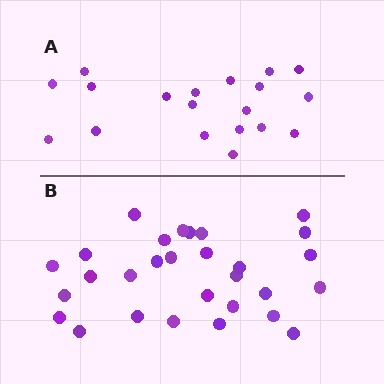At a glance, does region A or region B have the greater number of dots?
Region B (the bottom region) has more dots.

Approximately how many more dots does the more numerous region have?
Region B has roughly 10 or so more dots than region A.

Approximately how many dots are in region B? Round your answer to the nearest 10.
About 30 dots. (The exact count is 29, which rounds to 30.)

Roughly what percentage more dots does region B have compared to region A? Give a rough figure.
About 55% more.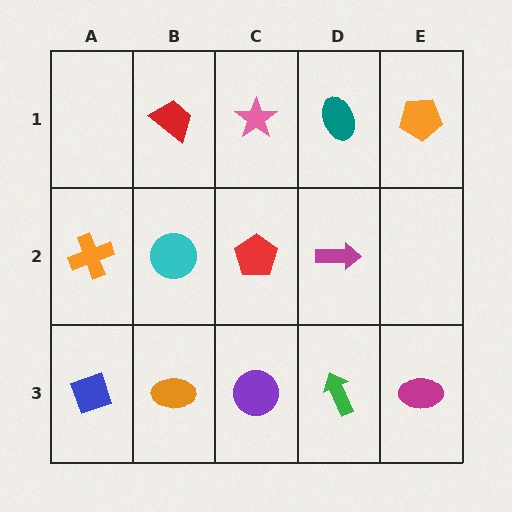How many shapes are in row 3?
5 shapes.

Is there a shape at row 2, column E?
No, that cell is empty.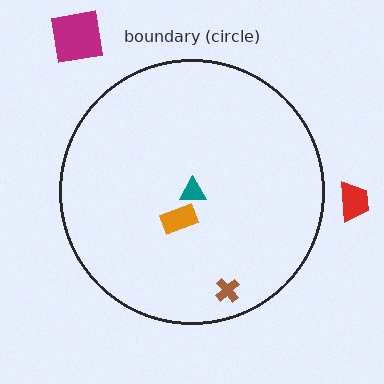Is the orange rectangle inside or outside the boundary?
Inside.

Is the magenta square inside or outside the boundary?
Outside.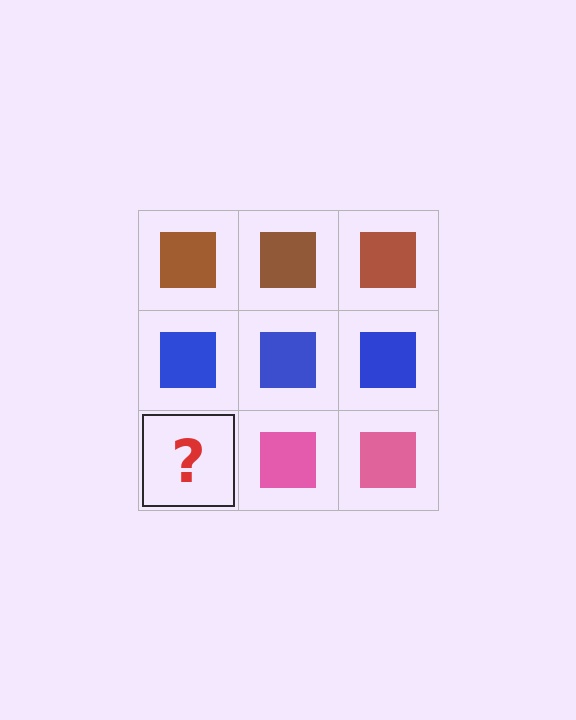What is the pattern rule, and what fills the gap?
The rule is that each row has a consistent color. The gap should be filled with a pink square.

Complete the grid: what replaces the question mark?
The question mark should be replaced with a pink square.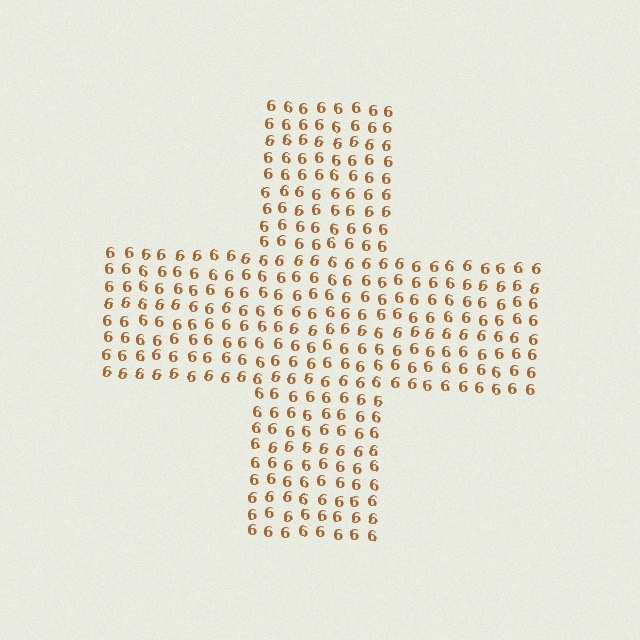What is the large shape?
The large shape is a cross.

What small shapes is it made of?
It is made of small digit 6's.